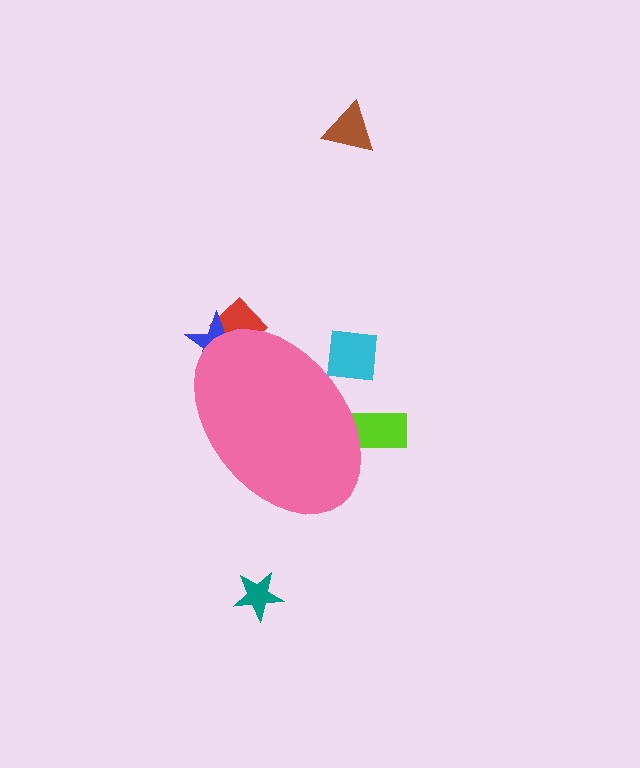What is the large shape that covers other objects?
A pink ellipse.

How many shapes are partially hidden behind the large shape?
4 shapes are partially hidden.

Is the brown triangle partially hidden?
No, the brown triangle is fully visible.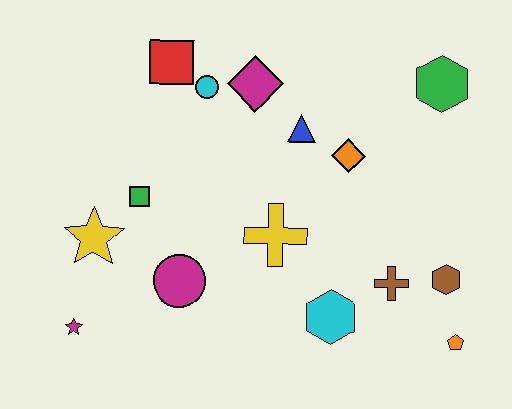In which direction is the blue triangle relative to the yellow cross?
The blue triangle is above the yellow cross.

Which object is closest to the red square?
The cyan circle is closest to the red square.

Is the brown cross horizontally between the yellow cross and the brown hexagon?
Yes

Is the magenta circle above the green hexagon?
No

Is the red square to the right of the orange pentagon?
No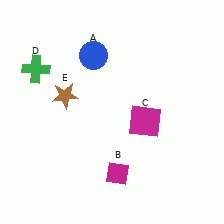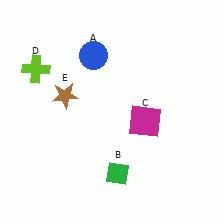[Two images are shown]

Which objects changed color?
B changed from magenta to green. D changed from green to lime.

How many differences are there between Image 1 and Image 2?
There are 2 differences between the two images.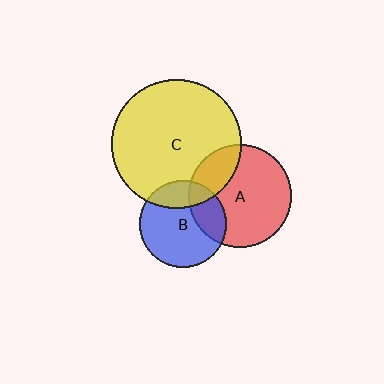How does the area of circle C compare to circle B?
Approximately 2.2 times.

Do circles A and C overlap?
Yes.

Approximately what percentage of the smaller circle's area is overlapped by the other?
Approximately 25%.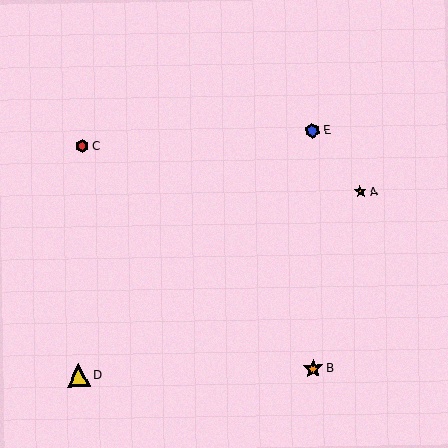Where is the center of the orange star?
The center of the orange star is at (313, 369).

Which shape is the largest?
The yellow triangle (labeled D) is the largest.